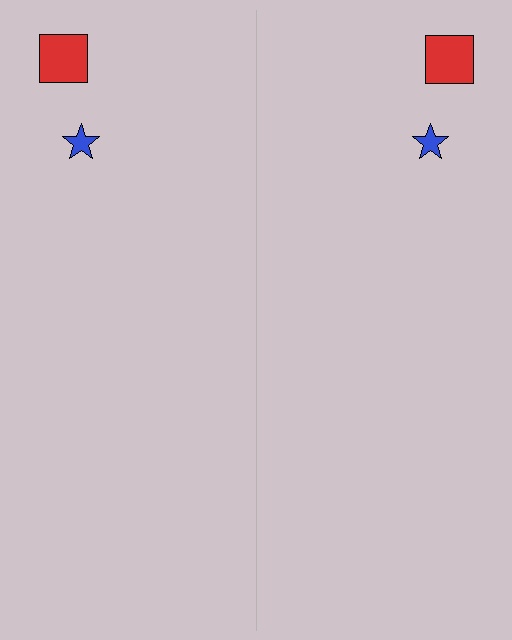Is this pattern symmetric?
Yes, this pattern has bilateral (reflection) symmetry.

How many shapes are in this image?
There are 4 shapes in this image.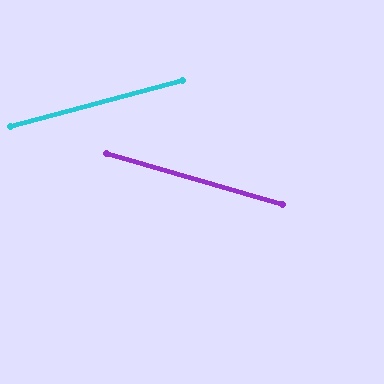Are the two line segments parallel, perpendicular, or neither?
Neither parallel nor perpendicular — they differ by about 31°.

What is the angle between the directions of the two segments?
Approximately 31 degrees.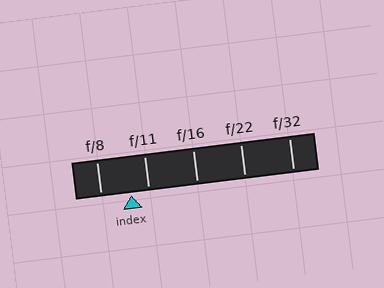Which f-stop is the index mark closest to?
The index mark is closest to f/11.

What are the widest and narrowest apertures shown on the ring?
The widest aperture shown is f/8 and the narrowest is f/32.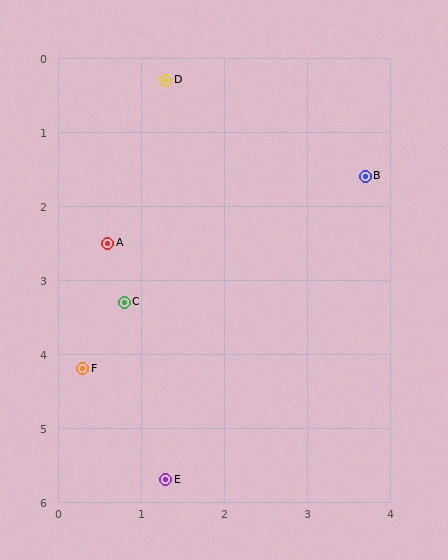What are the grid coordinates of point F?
Point F is at approximately (0.3, 4.2).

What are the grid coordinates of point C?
Point C is at approximately (0.8, 3.3).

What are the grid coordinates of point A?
Point A is at approximately (0.6, 2.5).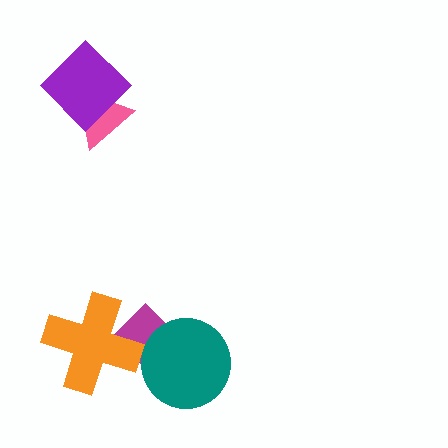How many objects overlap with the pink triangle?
1 object overlaps with the pink triangle.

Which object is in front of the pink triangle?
The purple diamond is in front of the pink triangle.